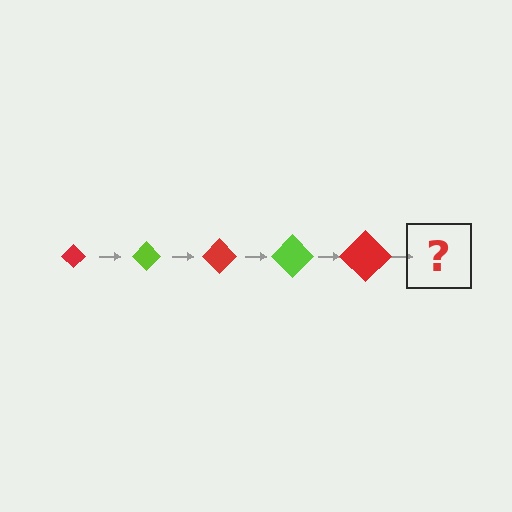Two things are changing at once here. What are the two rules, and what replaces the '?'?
The two rules are that the diamond grows larger each step and the color cycles through red and lime. The '?' should be a lime diamond, larger than the previous one.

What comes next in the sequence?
The next element should be a lime diamond, larger than the previous one.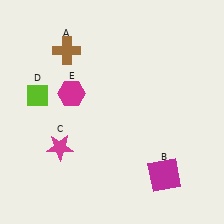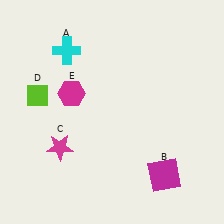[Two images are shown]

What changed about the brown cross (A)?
In Image 1, A is brown. In Image 2, it changed to cyan.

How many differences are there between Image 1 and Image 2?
There is 1 difference between the two images.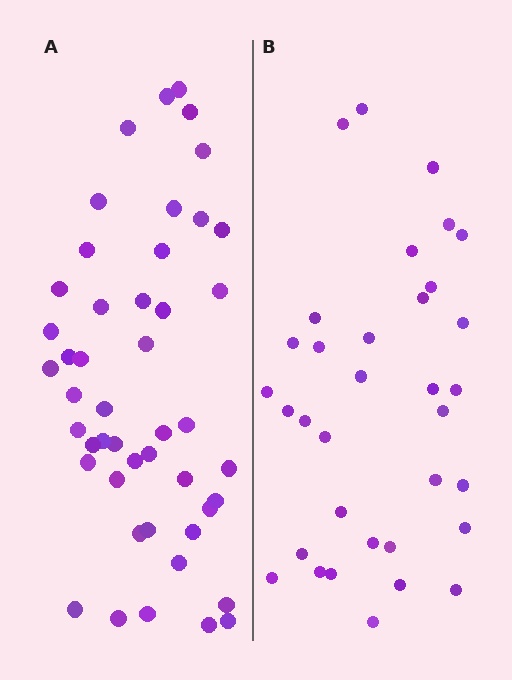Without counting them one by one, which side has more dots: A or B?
Region A (the left region) has more dots.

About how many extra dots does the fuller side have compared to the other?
Region A has approximately 15 more dots than region B.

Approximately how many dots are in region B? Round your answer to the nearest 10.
About 30 dots. (The exact count is 34, which rounds to 30.)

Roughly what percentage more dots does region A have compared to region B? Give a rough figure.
About 40% more.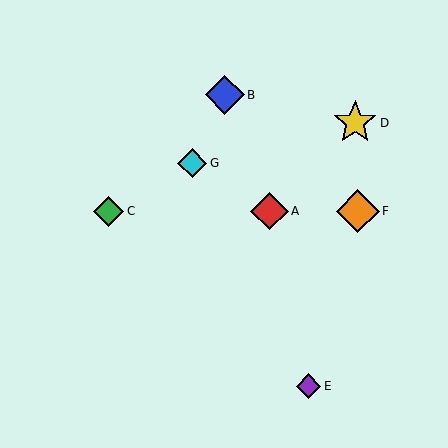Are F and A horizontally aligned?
Yes, both are at y≈211.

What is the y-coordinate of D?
Object D is at y≈123.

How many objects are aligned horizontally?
3 objects (A, C, F) are aligned horizontally.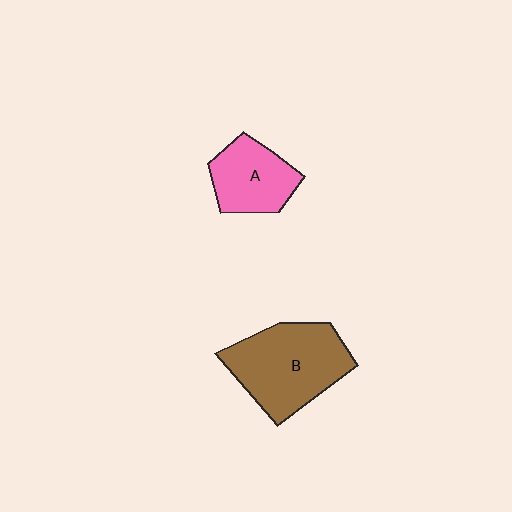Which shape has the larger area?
Shape B (brown).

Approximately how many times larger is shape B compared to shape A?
Approximately 1.6 times.